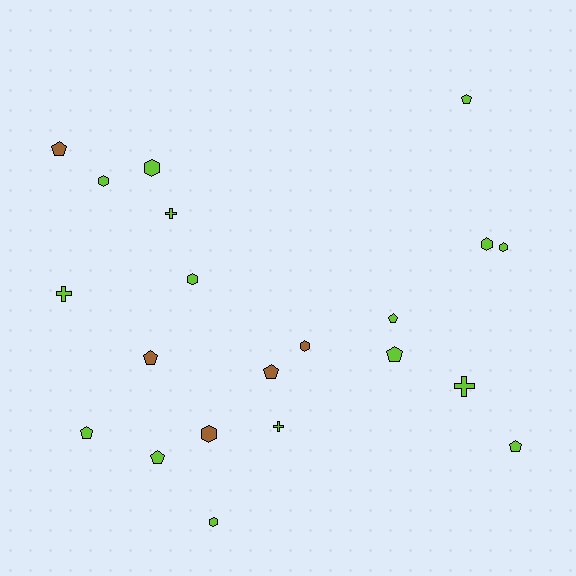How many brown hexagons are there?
There are 2 brown hexagons.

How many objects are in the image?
There are 21 objects.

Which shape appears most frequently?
Pentagon, with 9 objects.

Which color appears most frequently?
Lime, with 16 objects.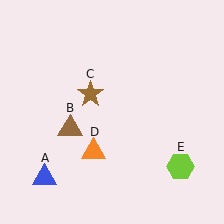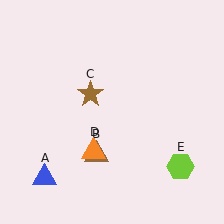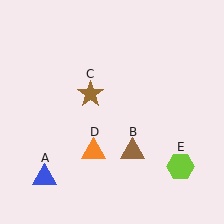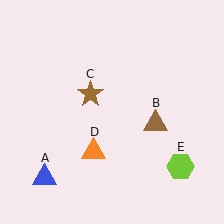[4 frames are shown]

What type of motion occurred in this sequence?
The brown triangle (object B) rotated counterclockwise around the center of the scene.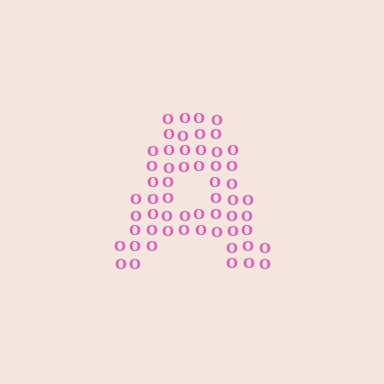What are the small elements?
The small elements are letter O's.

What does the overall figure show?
The overall figure shows the letter A.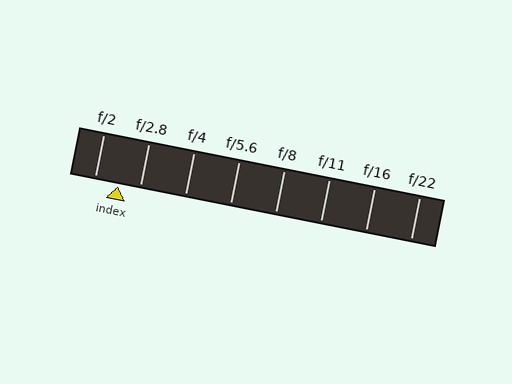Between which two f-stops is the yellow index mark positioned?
The index mark is between f/2 and f/2.8.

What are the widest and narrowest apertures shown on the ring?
The widest aperture shown is f/2 and the narrowest is f/22.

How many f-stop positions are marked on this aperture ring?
There are 8 f-stop positions marked.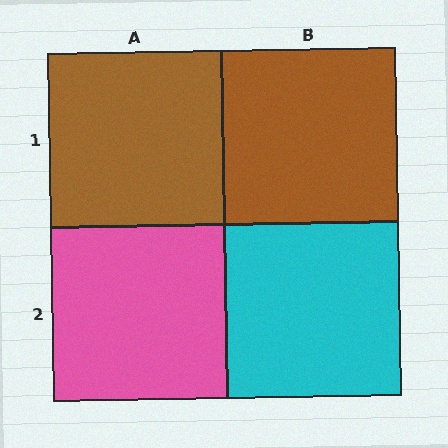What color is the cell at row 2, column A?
Pink.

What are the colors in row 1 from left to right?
Brown, brown.